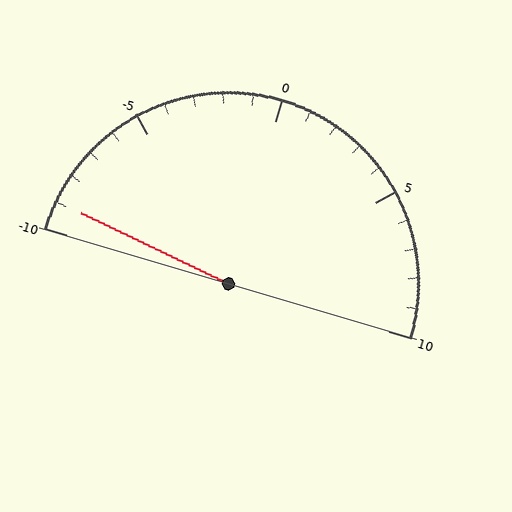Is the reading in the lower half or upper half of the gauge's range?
The reading is in the lower half of the range (-10 to 10).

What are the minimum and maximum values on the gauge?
The gauge ranges from -10 to 10.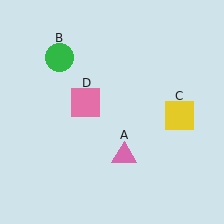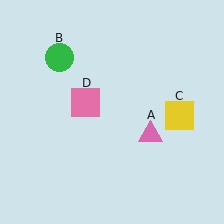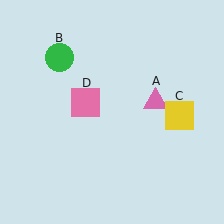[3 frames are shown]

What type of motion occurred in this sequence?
The pink triangle (object A) rotated counterclockwise around the center of the scene.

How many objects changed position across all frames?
1 object changed position: pink triangle (object A).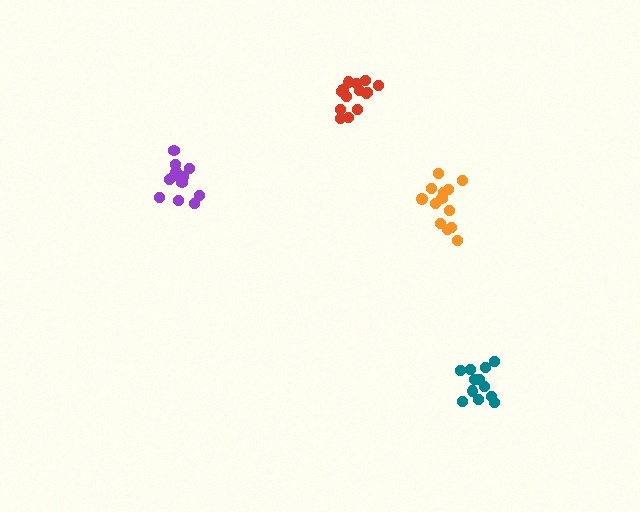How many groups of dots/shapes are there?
There are 4 groups.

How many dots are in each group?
Group 1: 12 dots, Group 2: 12 dots, Group 3: 13 dots, Group 4: 14 dots (51 total).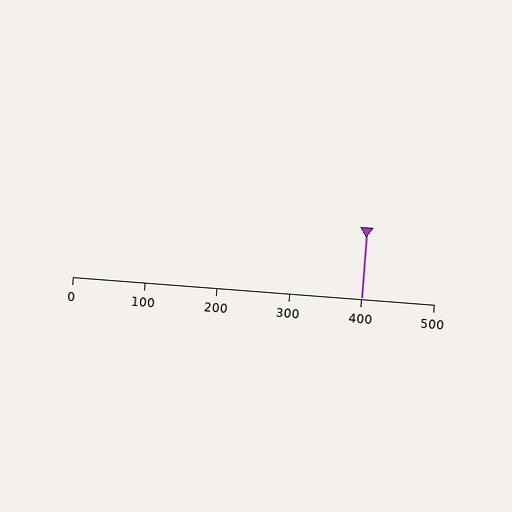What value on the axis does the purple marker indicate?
The marker indicates approximately 400.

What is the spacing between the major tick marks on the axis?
The major ticks are spaced 100 apart.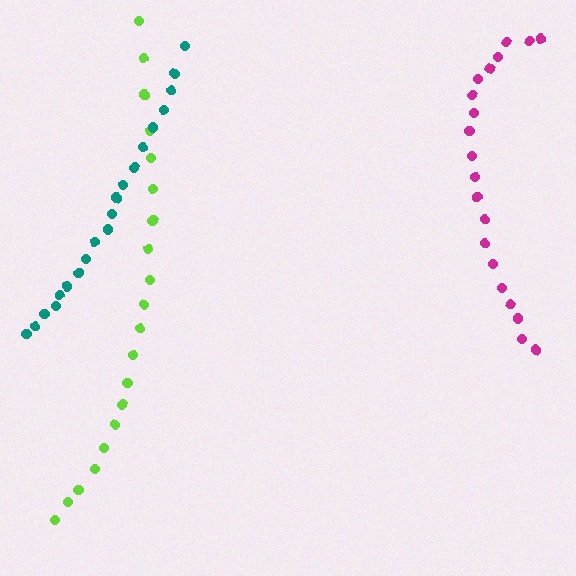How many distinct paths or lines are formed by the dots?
There are 3 distinct paths.